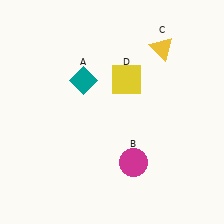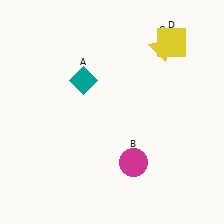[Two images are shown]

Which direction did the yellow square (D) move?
The yellow square (D) moved right.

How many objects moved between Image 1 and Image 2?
1 object moved between the two images.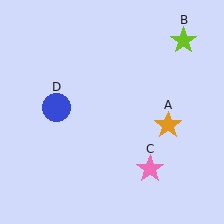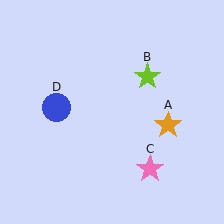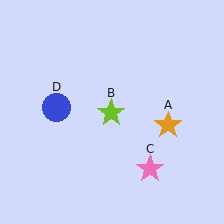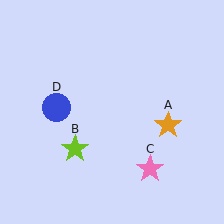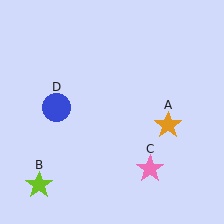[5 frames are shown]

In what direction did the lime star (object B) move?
The lime star (object B) moved down and to the left.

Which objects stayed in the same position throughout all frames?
Orange star (object A) and pink star (object C) and blue circle (object D) remained stationary.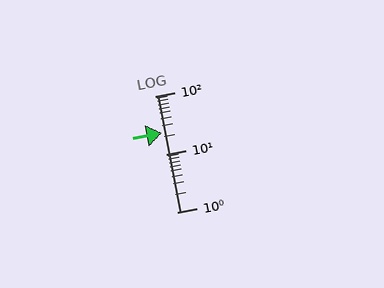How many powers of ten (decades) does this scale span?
The scale spans 2 decades, from 1 to 100.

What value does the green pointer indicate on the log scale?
The pointer indicates approximately 23.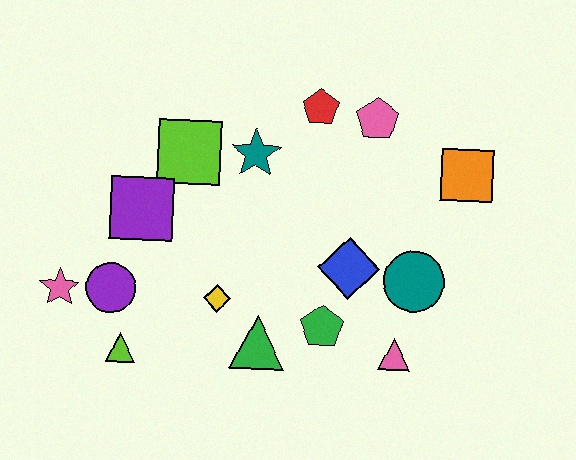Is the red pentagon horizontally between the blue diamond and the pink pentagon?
No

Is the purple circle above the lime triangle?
Yes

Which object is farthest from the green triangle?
The orange square is farthest from the green triangle.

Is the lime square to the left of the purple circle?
No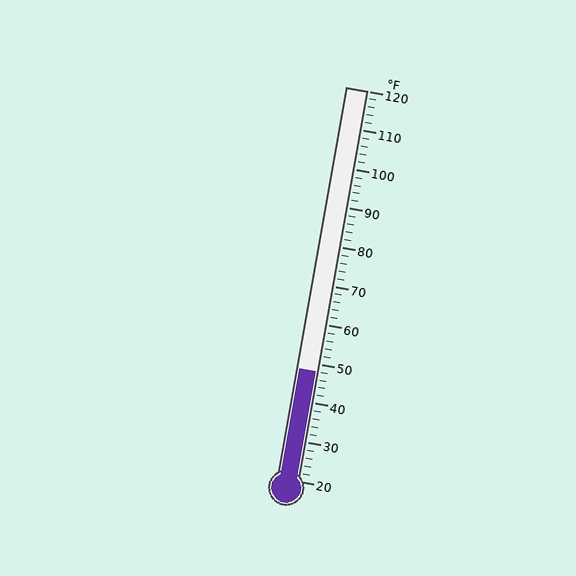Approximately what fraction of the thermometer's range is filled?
The thermometer is filled to approximately 30% of its range.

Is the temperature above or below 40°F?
The temperature is above 40°F.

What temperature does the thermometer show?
The thermometer shows approximately 48°F.